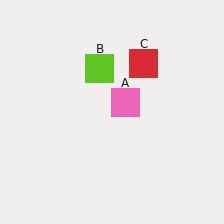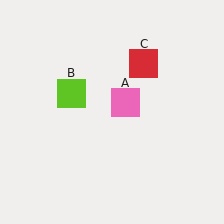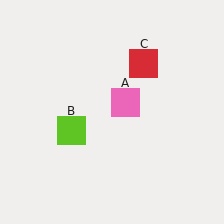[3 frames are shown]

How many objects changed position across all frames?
1 object changed position: lime square (object B).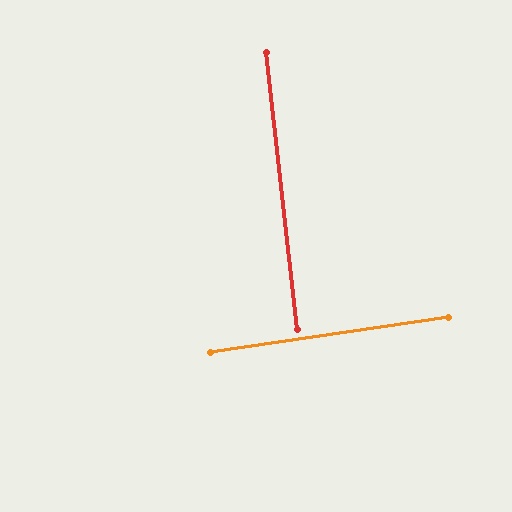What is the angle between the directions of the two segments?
Approximately 88 degrees.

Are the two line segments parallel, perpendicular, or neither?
Perpendicular — they meet at approximately 88°.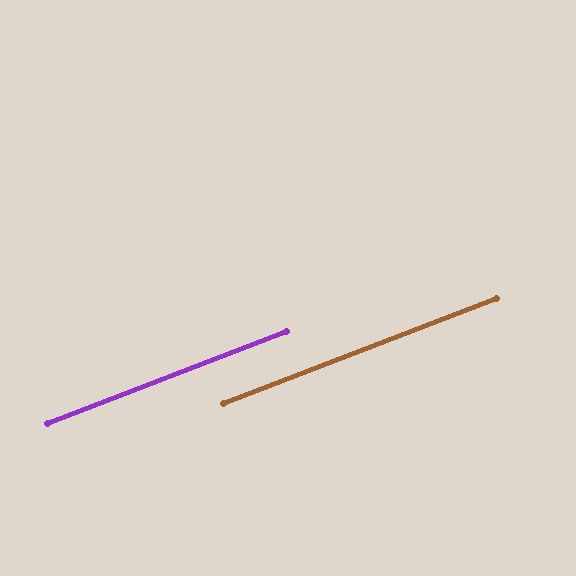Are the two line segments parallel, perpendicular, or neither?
Parallel — their directions differ by only 0.1°.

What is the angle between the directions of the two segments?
Approximately 0 degrees.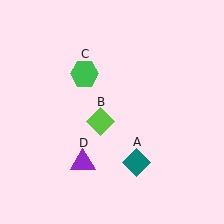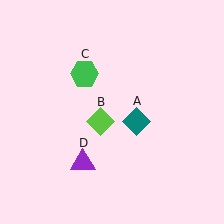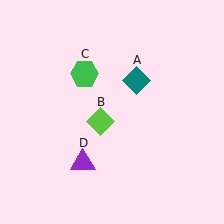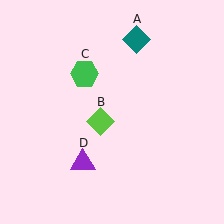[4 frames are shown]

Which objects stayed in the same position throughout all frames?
Lime diamond (object B) and green hexagon (object C) and purple triangle (object D) remained stationary.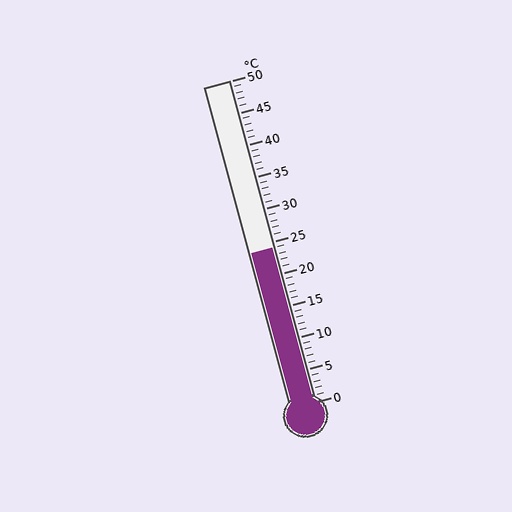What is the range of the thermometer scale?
The thermometer scale ranges from 0°C to 50°C.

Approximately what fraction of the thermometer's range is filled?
The thermometer is filled to approximately 50% of its range.